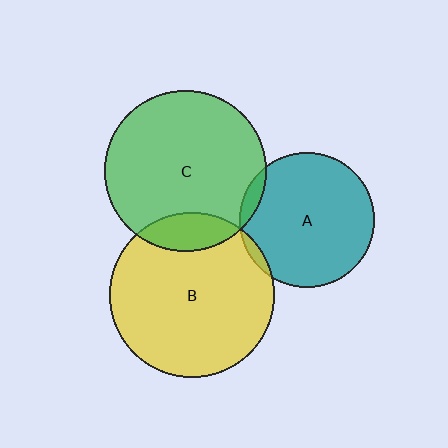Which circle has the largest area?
Circle B (yellow).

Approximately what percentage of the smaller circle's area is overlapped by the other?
Approximately 15%.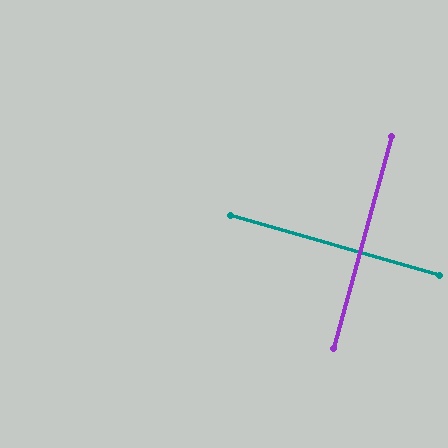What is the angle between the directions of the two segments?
Approximately 90 degrees.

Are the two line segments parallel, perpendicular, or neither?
Perpendicular — they meet at approximately 90°.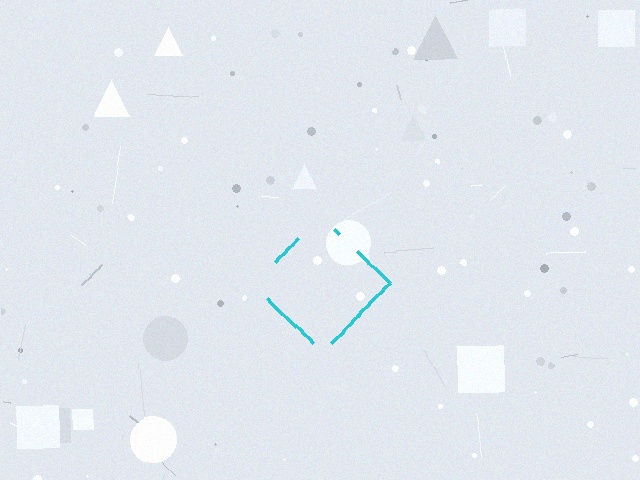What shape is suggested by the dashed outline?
The dashed outline suggests a diamond.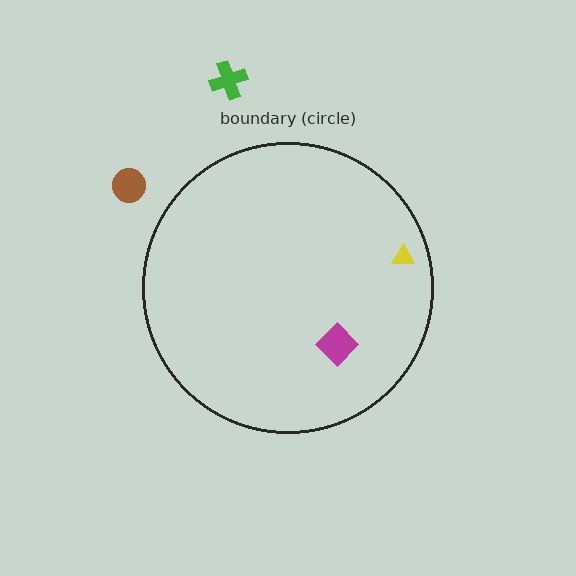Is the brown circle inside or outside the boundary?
Outside.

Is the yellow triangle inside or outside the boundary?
Inside.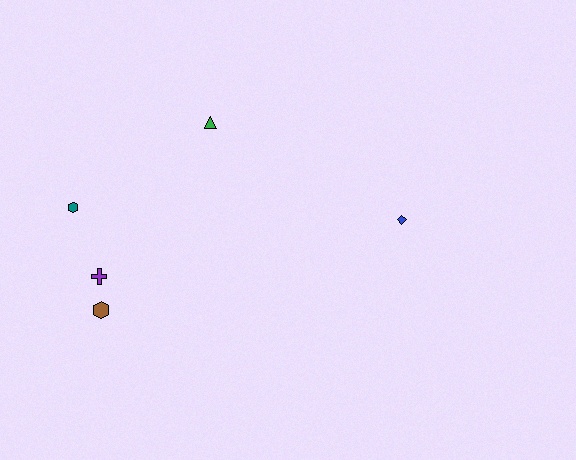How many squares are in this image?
There are no squares.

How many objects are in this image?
There are 5 objects.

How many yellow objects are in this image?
There are no yellow objects.